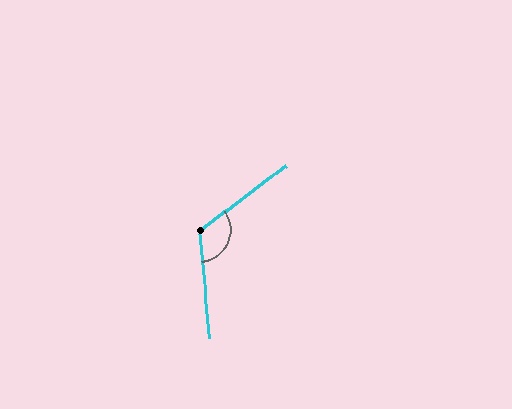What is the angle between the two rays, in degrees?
Approximately 122 degrees.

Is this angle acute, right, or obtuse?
It is obtuse.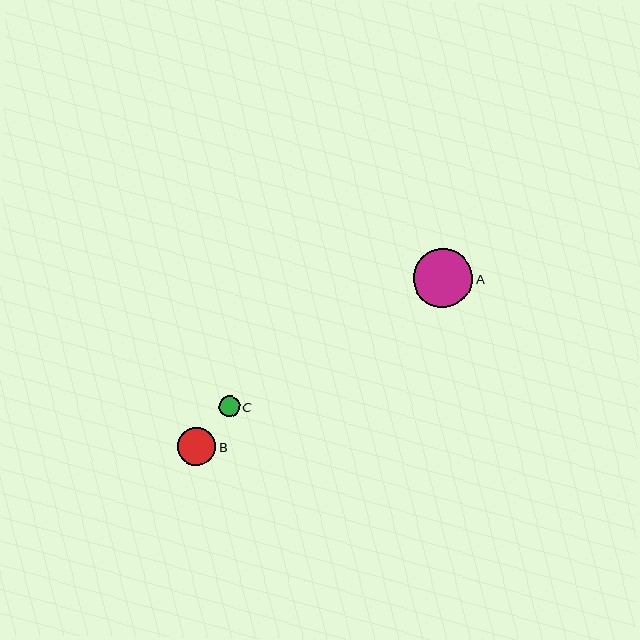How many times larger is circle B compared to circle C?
Circle B is approximately 1.8 times the size of circle C.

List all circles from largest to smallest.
From largest to smallest: A, B, C.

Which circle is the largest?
Circle A is the largest with a size of approximately 59 pixels.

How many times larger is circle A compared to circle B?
Circle A is approximately 1.5 times the size of circle B.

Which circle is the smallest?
Circle C is the smallest with a size of approximately 21 pixels.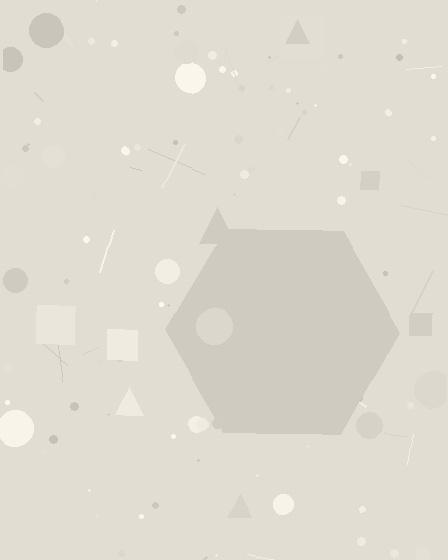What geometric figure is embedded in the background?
A hexagon is embedded in the background.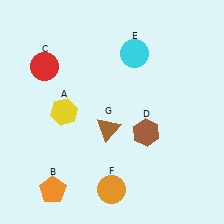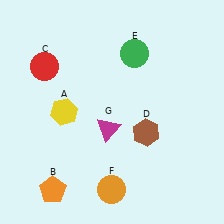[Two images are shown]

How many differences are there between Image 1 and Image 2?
There are 2 differences between the two images.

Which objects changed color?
E changed from cyan to green. G changed from brown to magenta.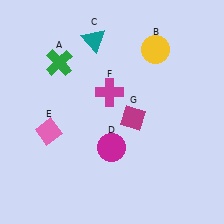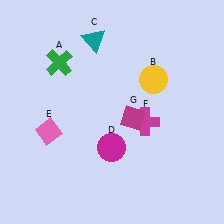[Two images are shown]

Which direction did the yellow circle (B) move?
The yellow circle (B) moved down.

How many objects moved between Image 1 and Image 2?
2 objects moved between the two images.